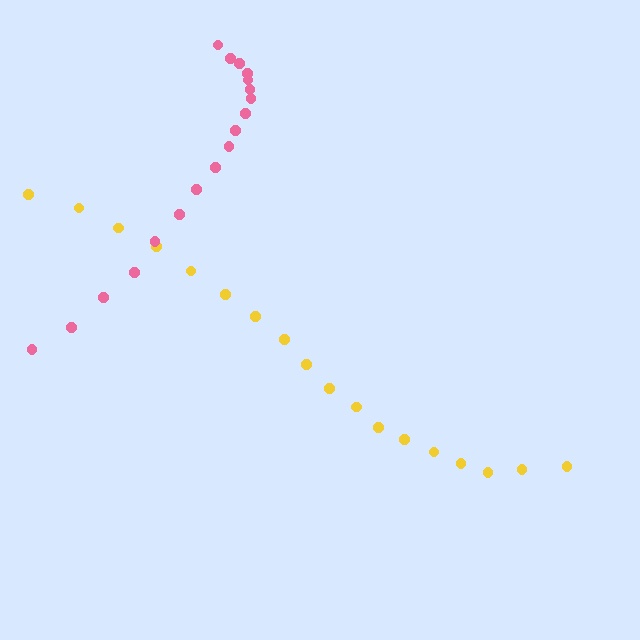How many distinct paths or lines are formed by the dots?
There are 2 distinct paths.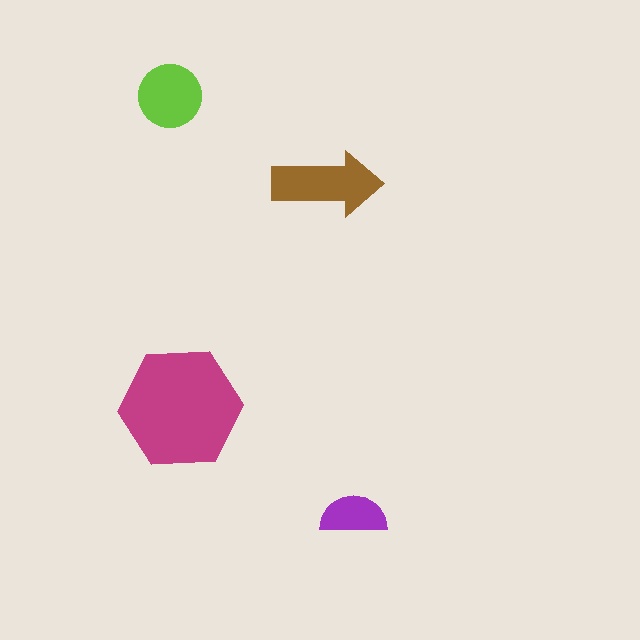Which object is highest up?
The lime circle is topmost.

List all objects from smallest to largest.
The purple semicircle, the lime circle, the brown arrow, the magenta hexagon.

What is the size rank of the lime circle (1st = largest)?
3rd.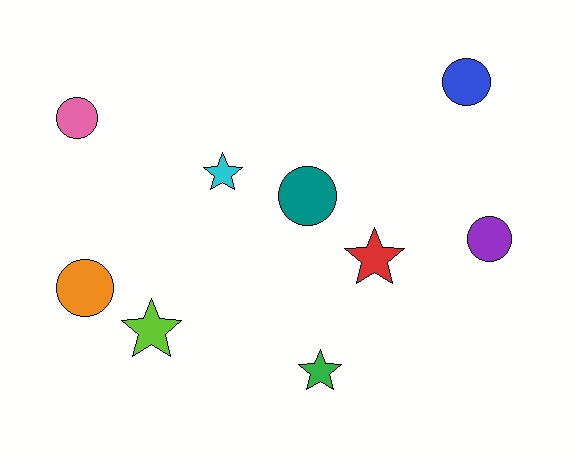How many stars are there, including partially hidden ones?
There are 4 stars.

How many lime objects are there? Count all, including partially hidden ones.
There is 1 lime object.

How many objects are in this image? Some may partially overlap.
There are 9 objects.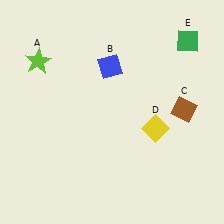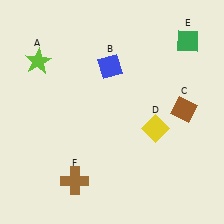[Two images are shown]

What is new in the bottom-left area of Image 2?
A brown cross (F) was added in the bottom-left area of Image 2.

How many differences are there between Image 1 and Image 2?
There is 1 difference between the two images.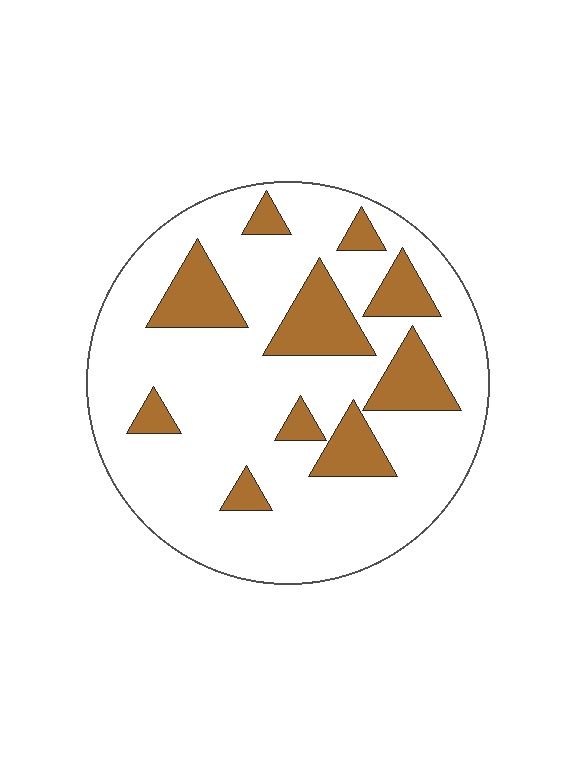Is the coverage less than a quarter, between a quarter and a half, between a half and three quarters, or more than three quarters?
Less than a quarter.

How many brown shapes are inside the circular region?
10.